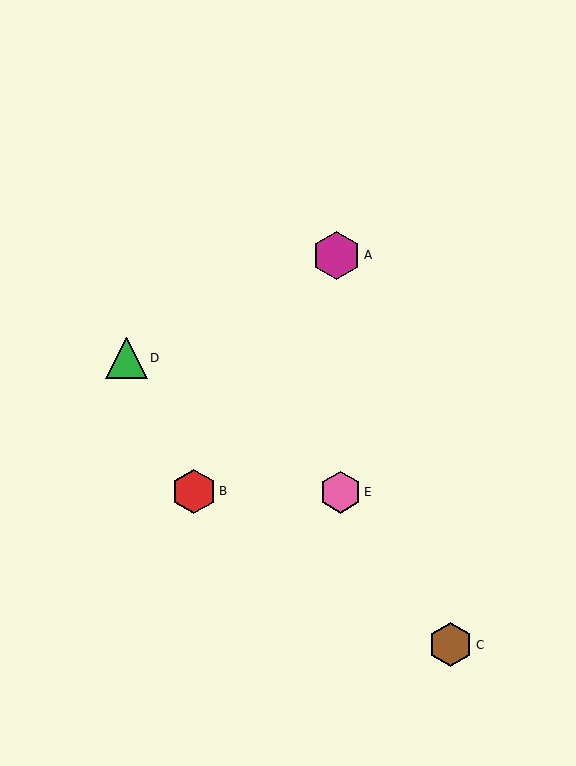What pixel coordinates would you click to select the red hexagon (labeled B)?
Click at (194, 491) to select the red hexagon B.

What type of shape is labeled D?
Shape D is a green triangle.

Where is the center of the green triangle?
The center of the green triangle is at (126, 358).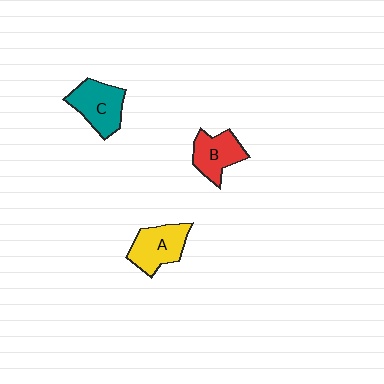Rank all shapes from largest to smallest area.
From largest to smallest: C (teal), A (yellow), B (red).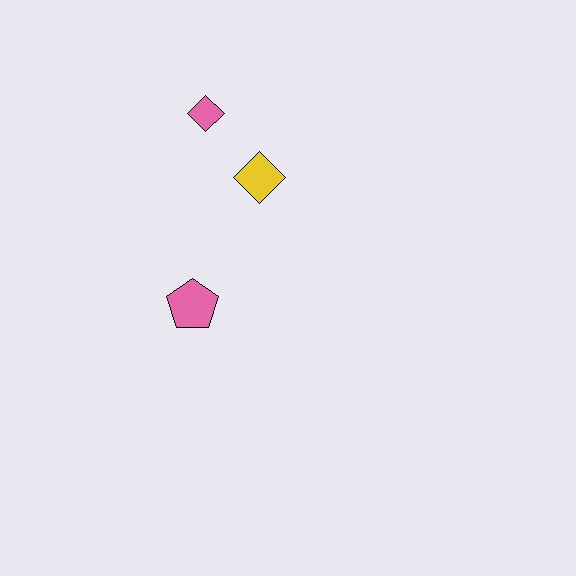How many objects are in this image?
There are 3 objects.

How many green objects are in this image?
There are no green objects.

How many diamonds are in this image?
There are 2 diamonds.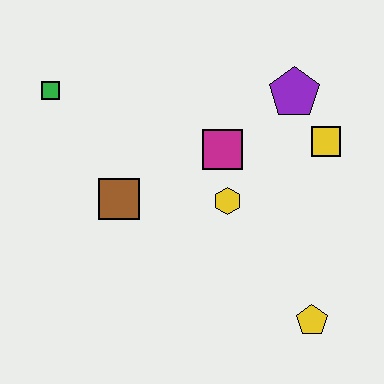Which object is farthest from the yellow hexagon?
The green square is farthest from the yellow hexagon.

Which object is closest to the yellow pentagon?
The yellow hexagon is closest to the yellow pentagon.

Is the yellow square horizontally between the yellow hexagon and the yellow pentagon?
No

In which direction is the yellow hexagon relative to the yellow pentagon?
The yellow hexagon is above the yellow pentagon.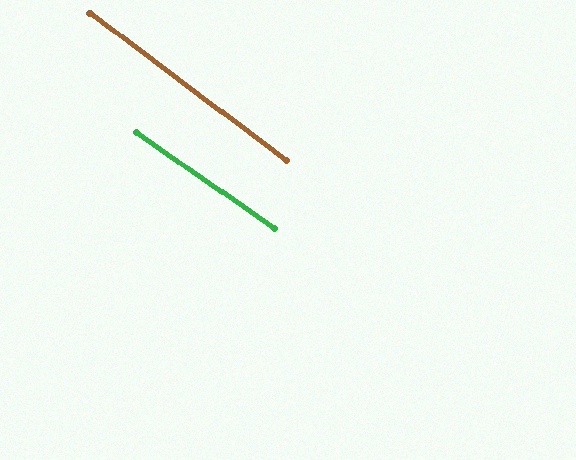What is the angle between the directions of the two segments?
Approximately 2 degrees.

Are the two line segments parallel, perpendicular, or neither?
Parallel — their directions differ by only 1.8°.